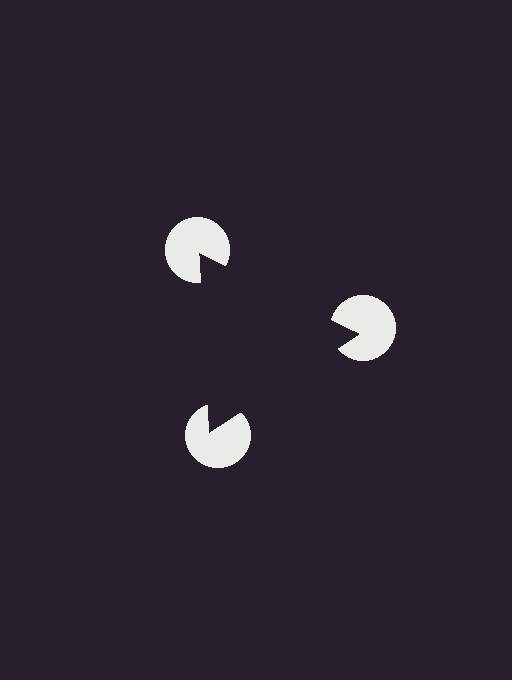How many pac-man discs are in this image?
There are 3 — one at each vertex of the illusory triangle.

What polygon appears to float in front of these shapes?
An illusory triangle — its edges are inferred from the aligned wedge cuts in the pac-man discs, not physically drawn.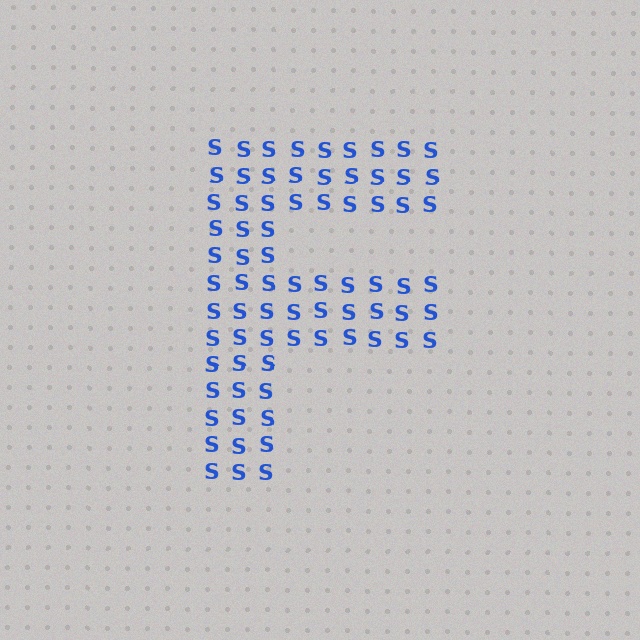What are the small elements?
The small elements are letter S's.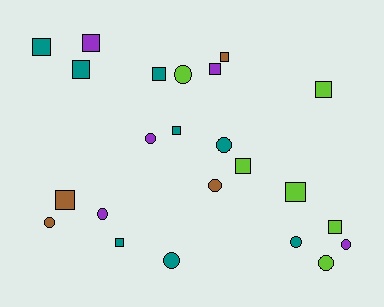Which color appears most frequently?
Teal, with 8 objects.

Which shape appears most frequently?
Square, with 13 objects.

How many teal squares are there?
There are 5 teal squares.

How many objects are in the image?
There are 23 objects.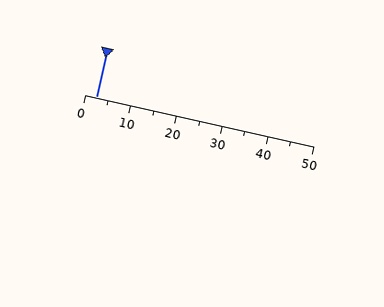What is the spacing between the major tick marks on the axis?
The major ticks are spaced 10 apart.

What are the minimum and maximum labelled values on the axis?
The axis runs from 0 to 50.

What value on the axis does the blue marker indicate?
The marker indicates approximately 2.5.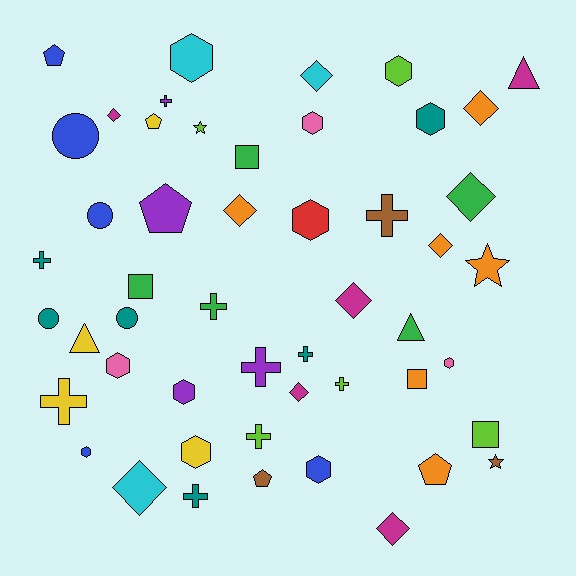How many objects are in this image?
There are 50 objects.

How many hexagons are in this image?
There are 11 hexagons.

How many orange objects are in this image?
There are 6 orange objects.